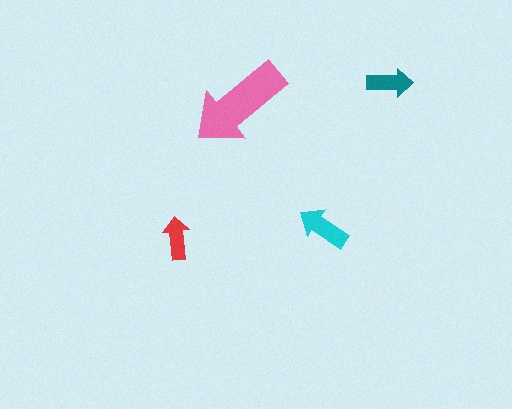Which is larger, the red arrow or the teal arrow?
The teal one.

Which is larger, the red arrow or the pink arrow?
The pink one.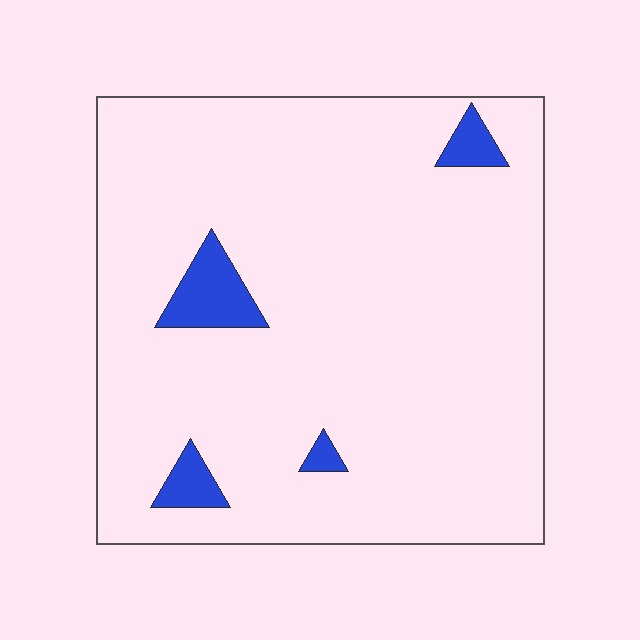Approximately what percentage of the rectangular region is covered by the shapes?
Approximately 5%.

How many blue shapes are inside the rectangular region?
4.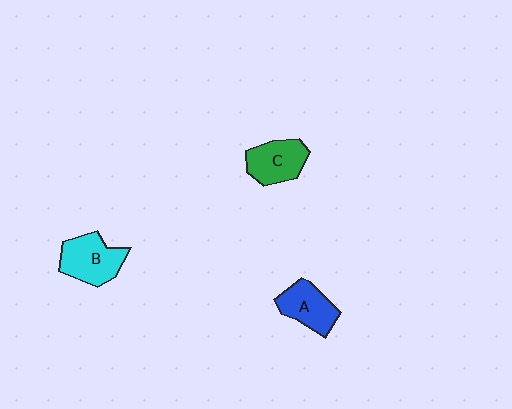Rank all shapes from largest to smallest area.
From largest to smallest: B (cyan), C (green), A (blue).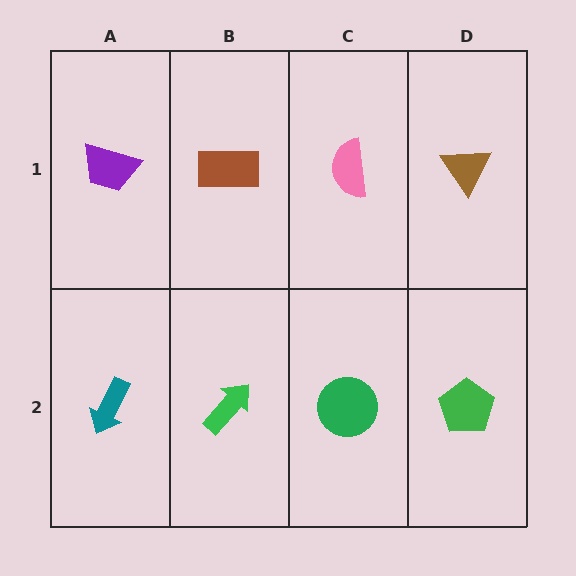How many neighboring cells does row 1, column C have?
3.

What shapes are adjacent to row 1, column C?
A green circle (row 2, column C), a brown rectangle (row 1, column B), a brown triangle (row 1, column D).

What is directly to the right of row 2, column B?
A green circle.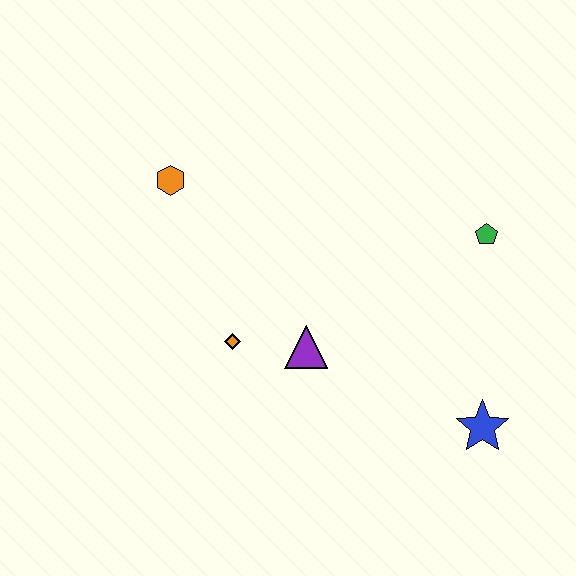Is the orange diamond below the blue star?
No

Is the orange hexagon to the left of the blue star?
Yes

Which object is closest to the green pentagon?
The blue star is closest to the green pentagon.